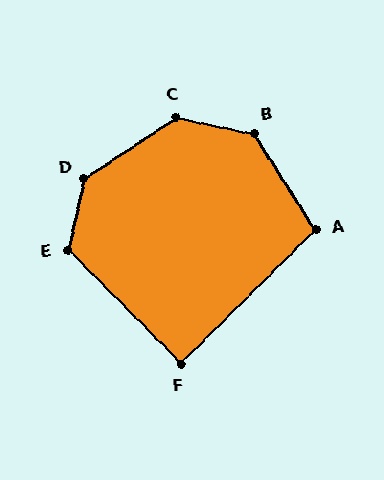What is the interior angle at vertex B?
Approximately 134 degrees (obtuse).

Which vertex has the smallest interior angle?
F, at approximately 90 degrees.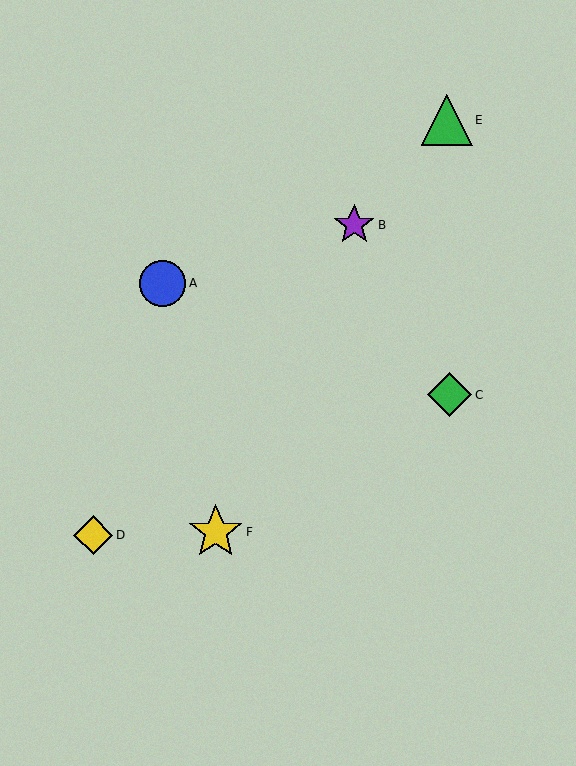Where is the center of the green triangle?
The center of the green triangle is at (447, 120).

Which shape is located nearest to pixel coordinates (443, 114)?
The green triangle (labeled E) at (447, 120) is nearest to that location.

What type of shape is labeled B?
Shape B is a purple star.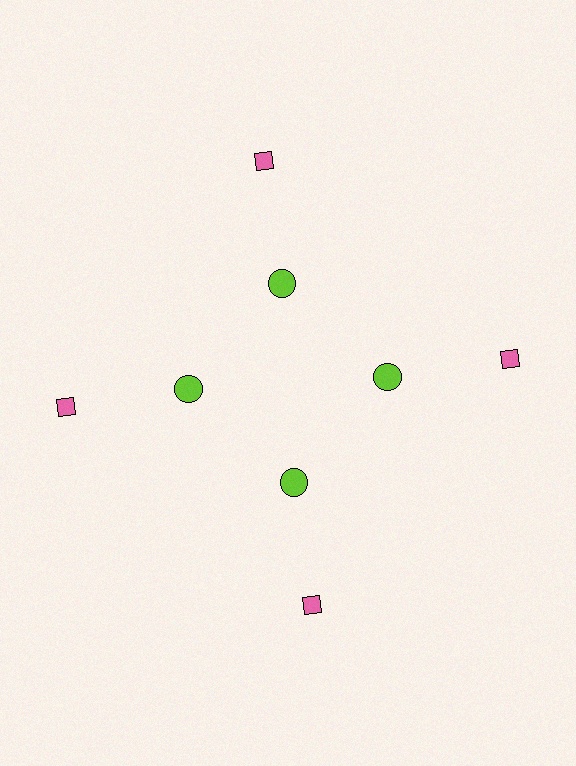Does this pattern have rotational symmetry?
Yes, this pattern has 4-fold rotational symmetry. It looks the same after rotating 90 degrees around the center.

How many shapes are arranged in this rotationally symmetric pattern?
There are 8 shapes, arranged in 4 groups of 2.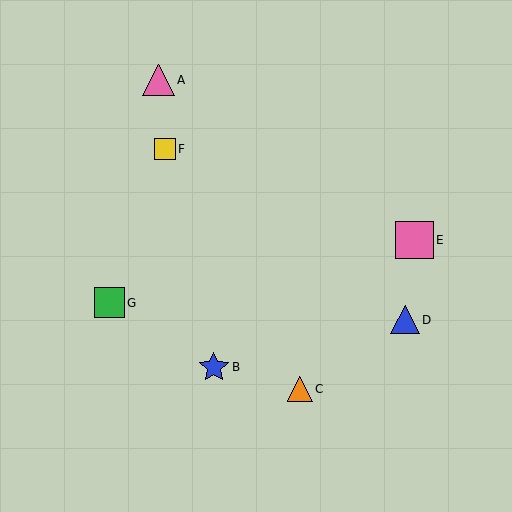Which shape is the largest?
The pink square (labeled E) is the largest.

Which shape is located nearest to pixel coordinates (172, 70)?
The pink triangle (labeled A) at (159, 80) is nearest to that location.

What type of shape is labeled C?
Shape C is an orange triangle.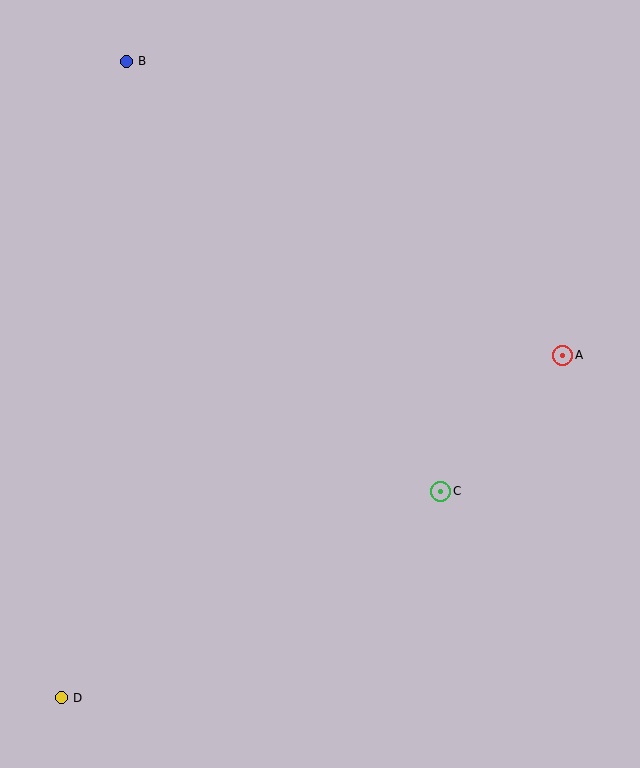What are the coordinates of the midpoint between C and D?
The midpoint between C and D is at (251, 595).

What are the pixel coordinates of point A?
Point A is at (563, 355).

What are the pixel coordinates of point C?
Point C is at (441, 491).